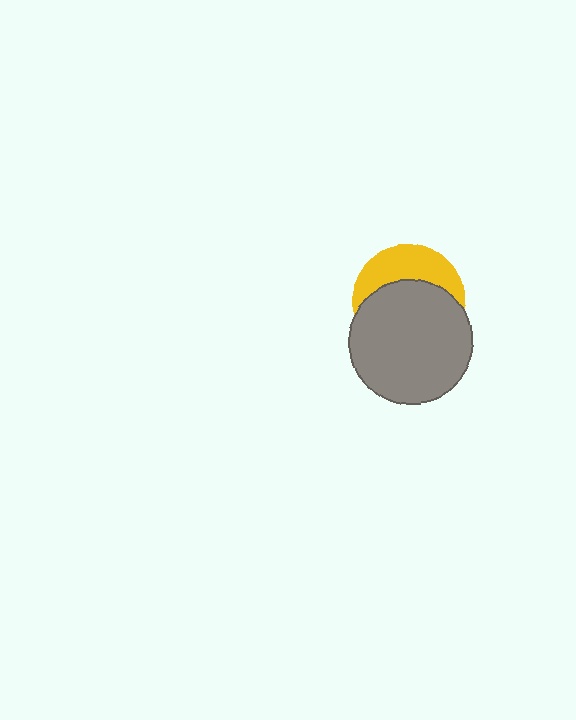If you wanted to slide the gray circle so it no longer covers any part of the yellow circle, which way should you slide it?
Slide it down — that is the most direct way to separate the two shapes.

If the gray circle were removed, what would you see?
You would see the complete yellow circle.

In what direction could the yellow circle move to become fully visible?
The yellow circle could move up. That would shift it out from behind the gray circle entirely.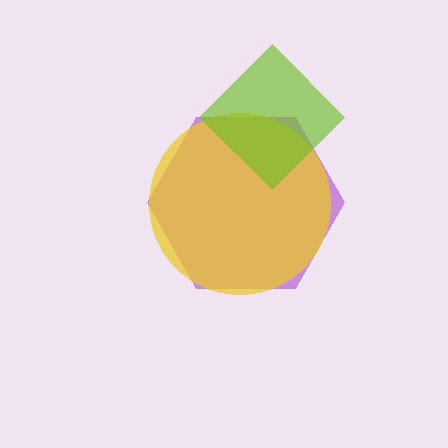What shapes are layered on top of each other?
The layered shapes are: a purple hexagon, a yellow circle, a lime diamond.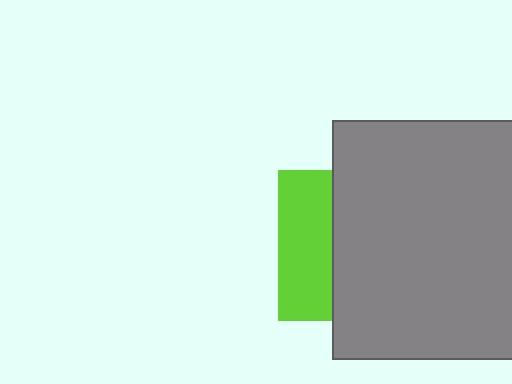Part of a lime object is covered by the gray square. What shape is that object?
It is a square.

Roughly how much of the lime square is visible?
A small part of it is visible (roughly 36%).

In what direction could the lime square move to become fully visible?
The lime square could move left. That would shift it out from behind the gray square entirely.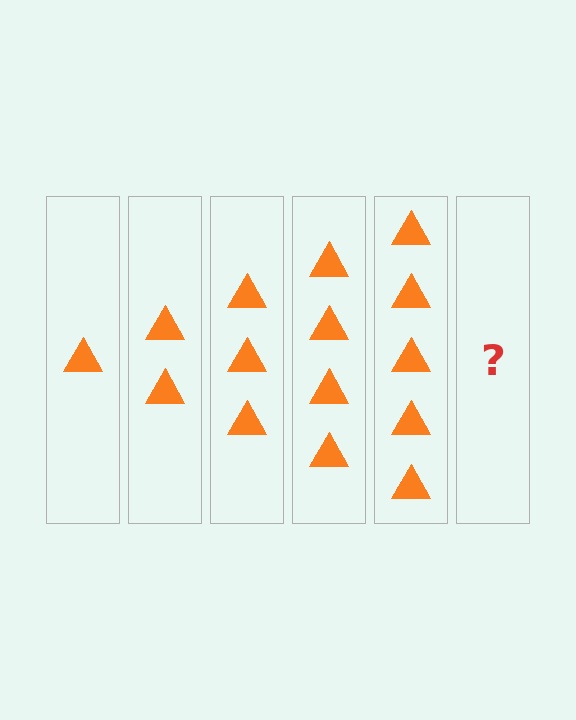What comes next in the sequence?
The next element should be 6 triangles.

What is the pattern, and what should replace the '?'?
The pattern is that each step adds one more triangle. The '?' should be 6 triangles.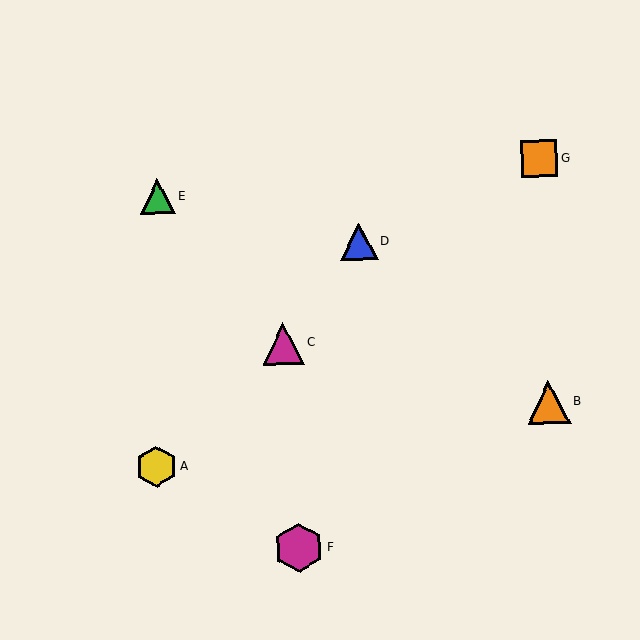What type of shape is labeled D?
Shape D is a blue triangle.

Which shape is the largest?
The magenta hexagon (labeled F) is the largest.